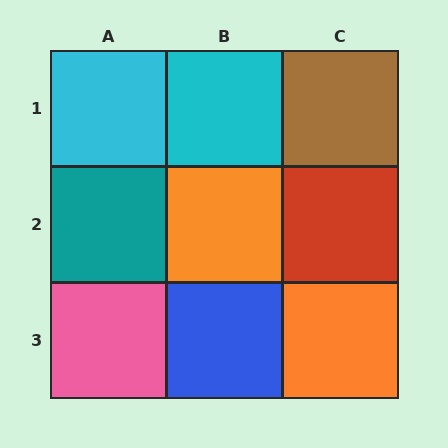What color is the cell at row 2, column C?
Red.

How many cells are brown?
1 cell is brown.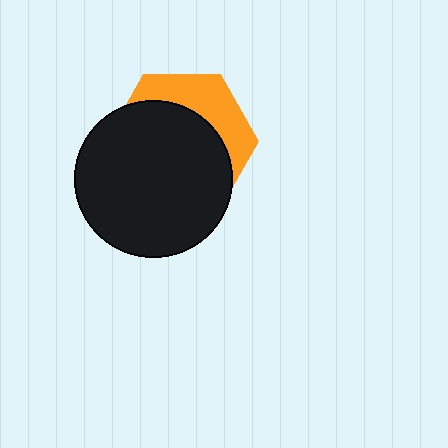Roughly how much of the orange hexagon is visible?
A small part of it is visible (roughly 32%).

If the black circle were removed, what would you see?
You would see the complete orange hexagon.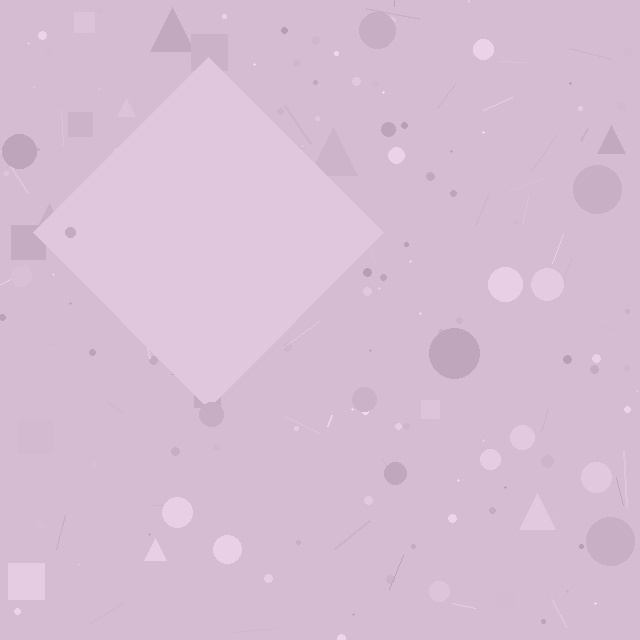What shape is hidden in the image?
A diamond is hidden in the image.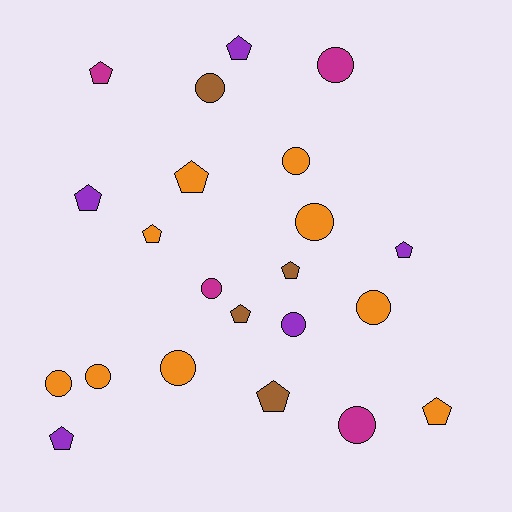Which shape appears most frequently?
Circle, with 11 objects.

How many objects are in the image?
There are 22 objects.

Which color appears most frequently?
Orange, with 9 objects.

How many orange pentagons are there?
There are 3 orange pentagons.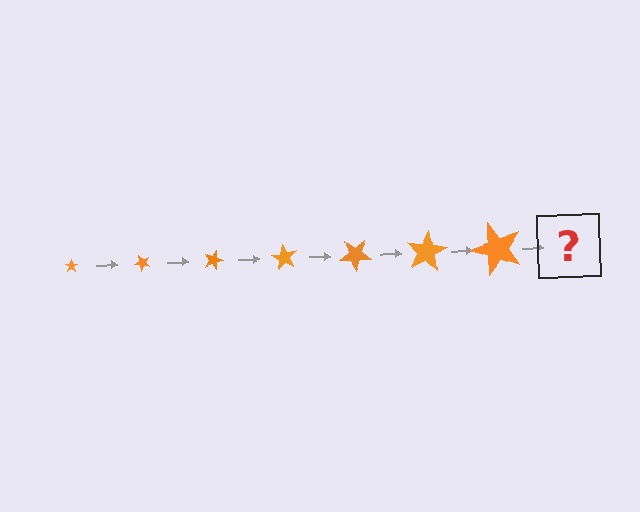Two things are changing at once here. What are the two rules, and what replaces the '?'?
The two rules are that the star grows larger each step and it rotates 45 degrees each step. The '?' should be a star, larger than the previous one and rotated 315 degrees from the start.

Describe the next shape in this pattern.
It should be a star, larger than the previous one and rotated 315 degrees from the start.